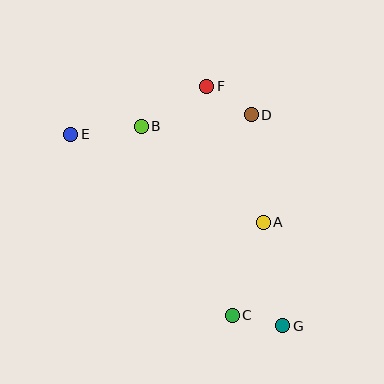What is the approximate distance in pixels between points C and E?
The distance between C and E is approximately 243 pixels.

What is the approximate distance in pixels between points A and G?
The distance between A and G is approximately 105 pixels.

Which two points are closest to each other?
Points C and G are closest to each other.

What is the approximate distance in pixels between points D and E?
The distance between D and E is approximately 181 pixels.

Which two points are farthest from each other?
Points E and G are farthest from each other.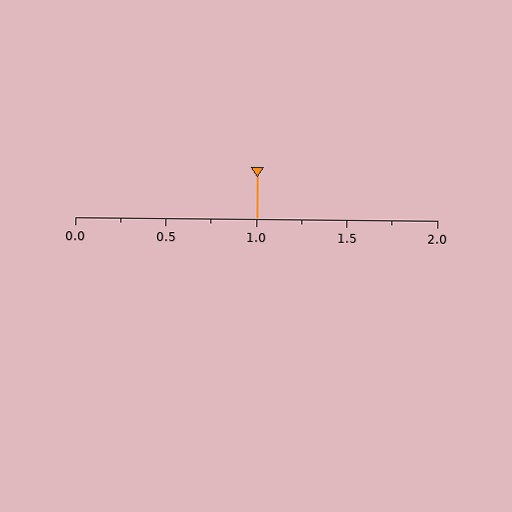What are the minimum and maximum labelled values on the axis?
The axis runs from 0.0 to 2.0.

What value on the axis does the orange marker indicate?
The marker indicates approximately 1.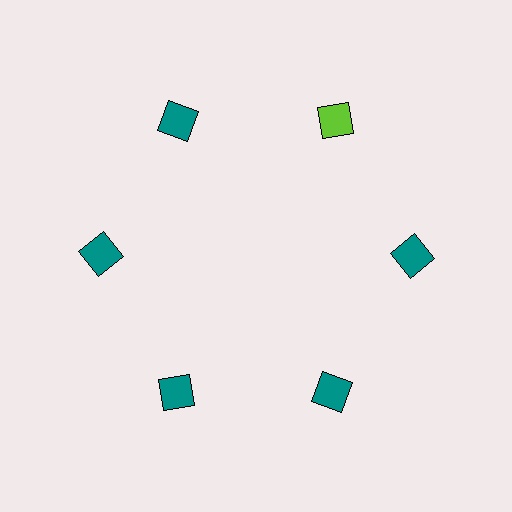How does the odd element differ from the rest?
It has a different color: lime instead of teal.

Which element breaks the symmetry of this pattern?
The lime diamond at roughly the 1 o'clock position breaks the symmetry. All other shapes are teal diamonds.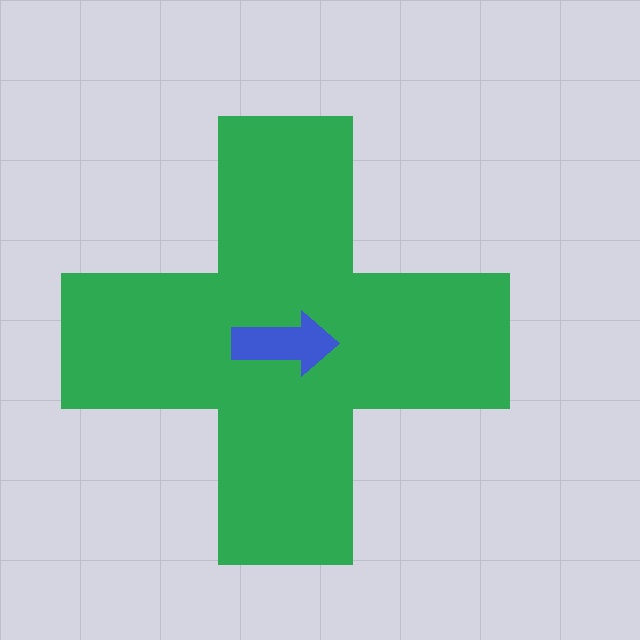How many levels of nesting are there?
2.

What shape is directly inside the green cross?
The blue arrow.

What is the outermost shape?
The green cross.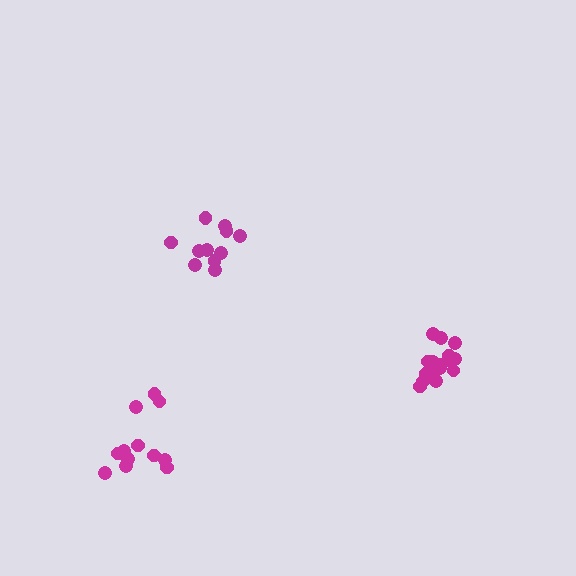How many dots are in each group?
Group 1: 11 dots, Group 2: 12 dots, Group 3: 16 dots (39 total).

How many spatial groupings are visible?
There are 3 spatial groupings.